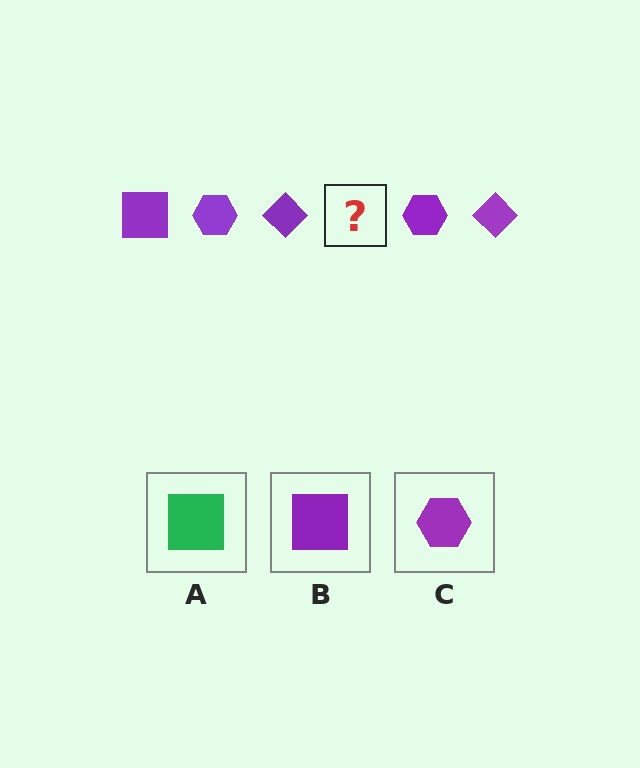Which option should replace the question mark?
Option B.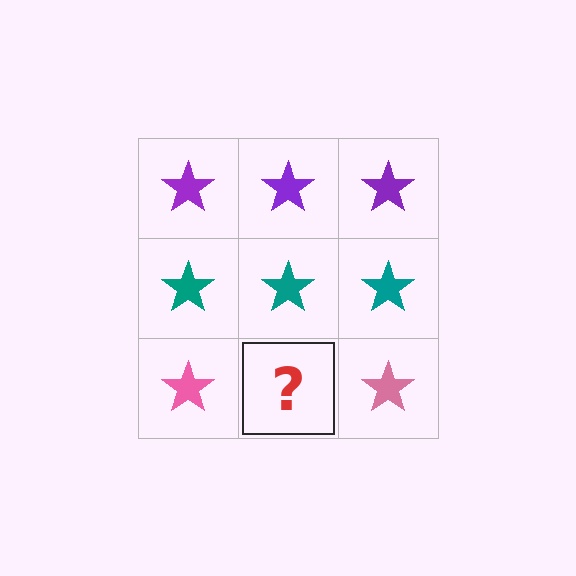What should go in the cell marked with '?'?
The missing cell should contain a pink star.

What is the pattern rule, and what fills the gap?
The rule is that each row has a consistent color. The gap should be filled with a pink star.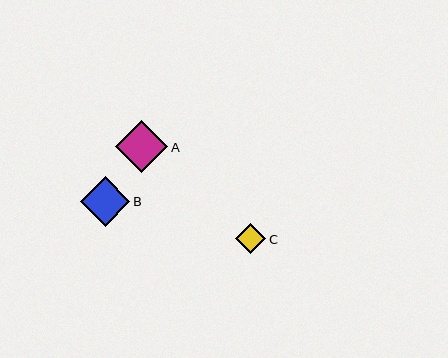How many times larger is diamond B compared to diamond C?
Diamond B is approximately 1.6 times the size of diamond C.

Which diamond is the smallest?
Diamond C is the smallest with a size of approximately 30 pixels.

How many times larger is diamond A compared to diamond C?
Diamond A is approximately 1.7 times the size of diamond C.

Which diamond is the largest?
Diamond A is the largest with a size of approximately 52 pixels.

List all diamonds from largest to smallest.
From largest to smallest: A, B, C.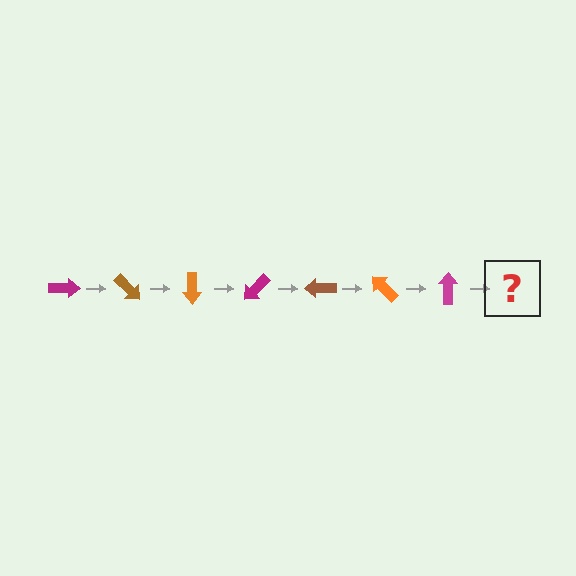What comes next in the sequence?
The next element should be a brown arrow, rotated 315 degrees from the start.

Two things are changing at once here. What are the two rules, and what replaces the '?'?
The two rules are that it rotates 45 degrees each step and the color cycles through magenta, brown, and orange. The '?' should be a brown arrow, rotated 315 degrees from the start.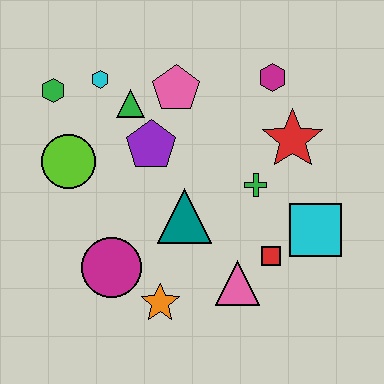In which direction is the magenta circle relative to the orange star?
The magenta circle is to the left of the orange star.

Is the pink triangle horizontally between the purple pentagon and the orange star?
No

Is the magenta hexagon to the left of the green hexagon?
No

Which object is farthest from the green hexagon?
The cyan square is farthest from the green hexagon.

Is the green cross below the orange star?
No